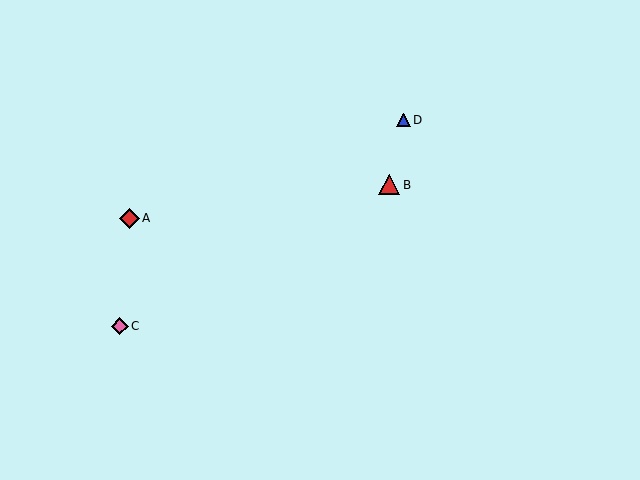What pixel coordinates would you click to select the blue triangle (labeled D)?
Click at (403, 120) to select the blue triangle D.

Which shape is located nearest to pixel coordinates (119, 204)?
The red diamond (labeled A) at (129, 218) is nearest to that location.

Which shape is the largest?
The red triangle (labeled B) is the largest.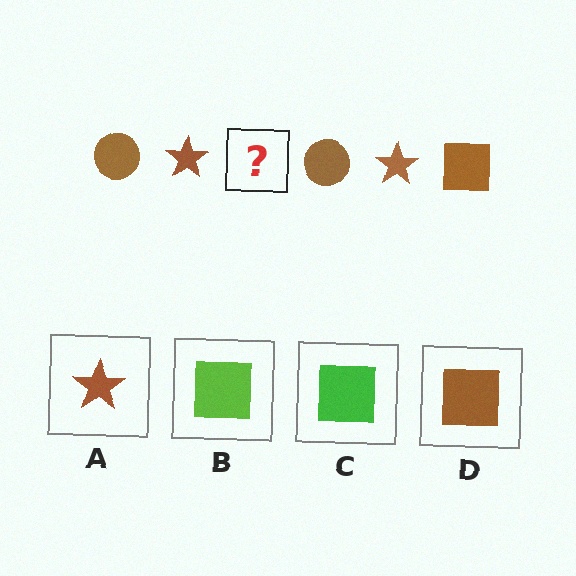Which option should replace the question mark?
Option D.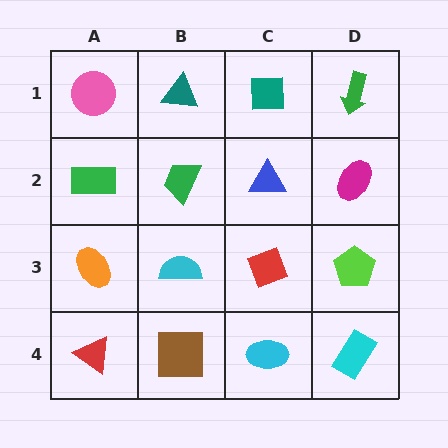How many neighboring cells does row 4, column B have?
3.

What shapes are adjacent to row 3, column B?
A green trapezoid (row 2, column B), a brown square (row 4, column B), an orange ellipse (row 3, column A), a red diamond (row 3, column C).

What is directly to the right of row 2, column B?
A blue triangle.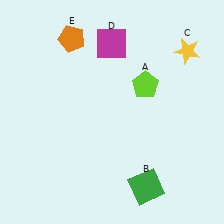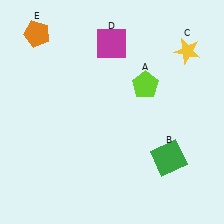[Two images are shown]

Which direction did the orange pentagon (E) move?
The orange pentagon (E) moved left.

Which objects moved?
The objects that moved are: the green square (B), the orange pentagon (E).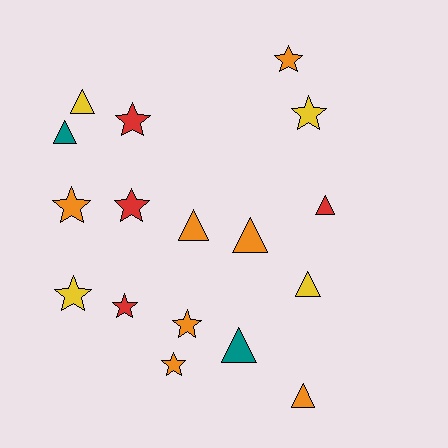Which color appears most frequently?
Orange, with 7 objects.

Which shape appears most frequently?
Star, with 9 objects.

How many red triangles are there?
There is 1 red triangle.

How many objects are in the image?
There are 17 objects.